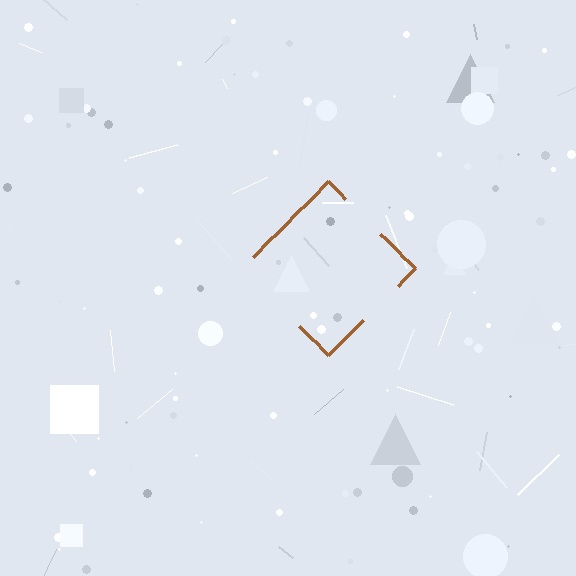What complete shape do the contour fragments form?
The contour fragments form a diamond.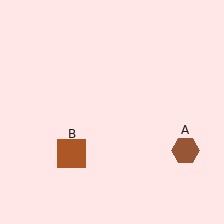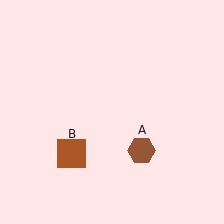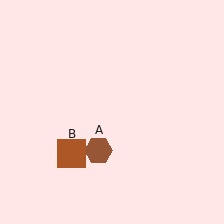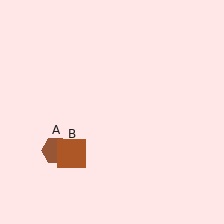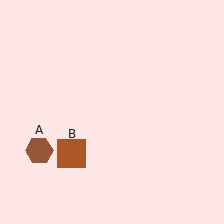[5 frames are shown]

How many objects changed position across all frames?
1 object changed position: brown hexagon (object A).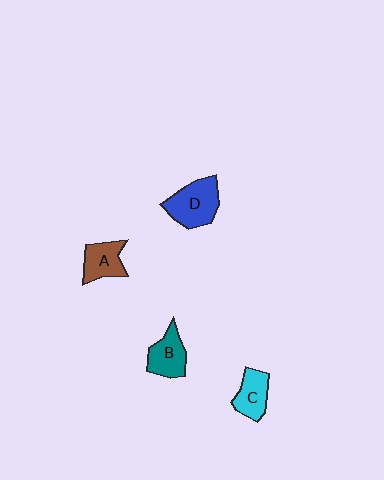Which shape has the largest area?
Shape D (blue).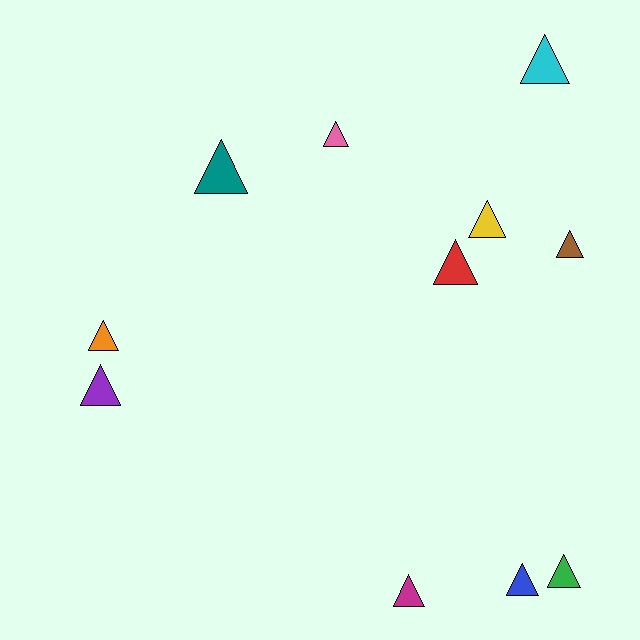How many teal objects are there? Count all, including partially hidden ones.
There is 1 teal object.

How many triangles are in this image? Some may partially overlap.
There are 11 triangles.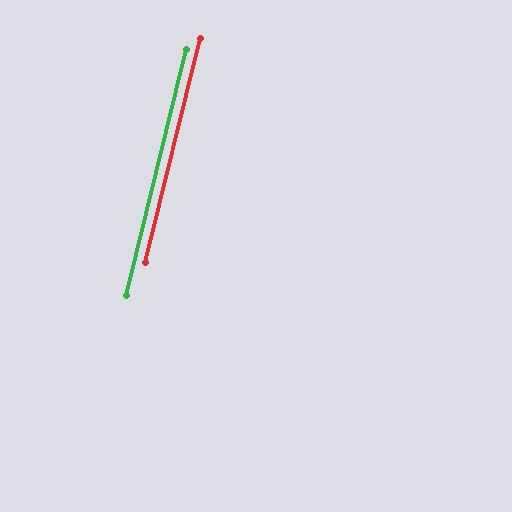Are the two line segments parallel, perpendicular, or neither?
Parallel — their directions differ by only 0.0°.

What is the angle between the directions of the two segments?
Approximately 0 degrees.